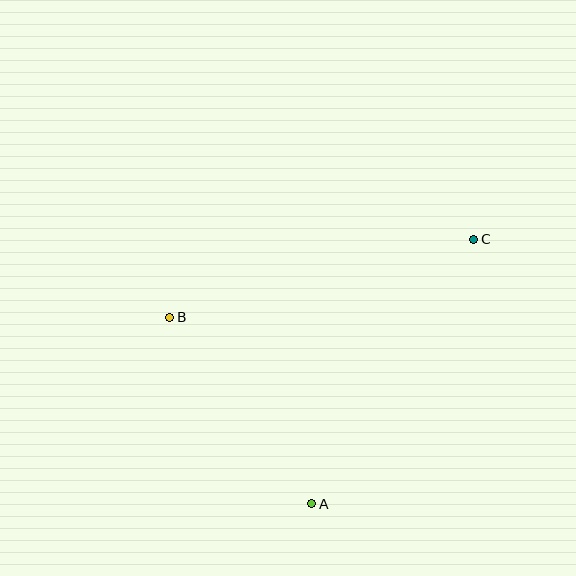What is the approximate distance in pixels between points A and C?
The distance between A and C is approximately 310 pixels.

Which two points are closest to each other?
Points A and B are closest to each other.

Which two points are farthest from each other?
Points B and C are farthest from each other.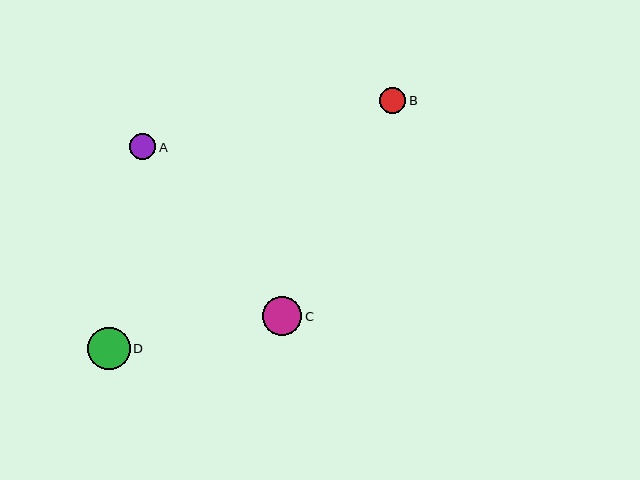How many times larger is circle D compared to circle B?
Circle D is approximately 1.6 times the size of circle B.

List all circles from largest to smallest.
From largest to smallest: D, C, B, A.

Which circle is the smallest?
Circle A is the smallest with a size of approximately 26 pixels.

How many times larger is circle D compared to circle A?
Circle D is approximately 1.6 times the size of circle A.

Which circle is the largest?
Circle D is the largest with a size of approximately 43 pixels.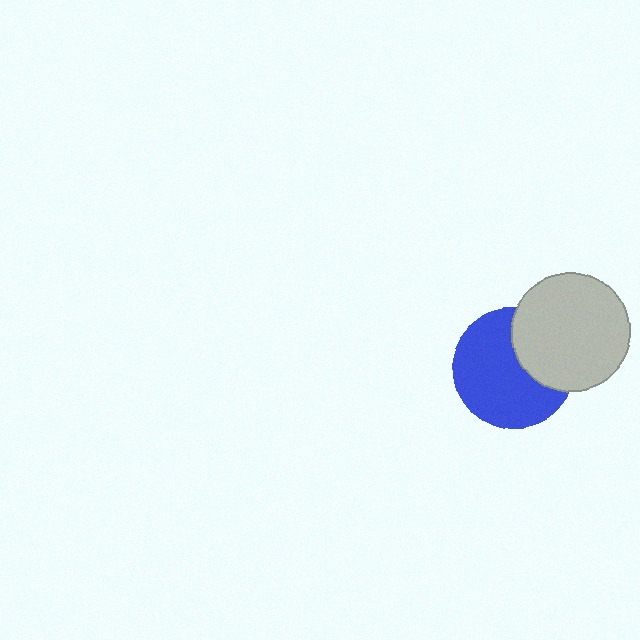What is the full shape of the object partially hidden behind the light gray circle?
The partially hidden object is a blue circle.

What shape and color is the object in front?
The object in front is a light gray circle.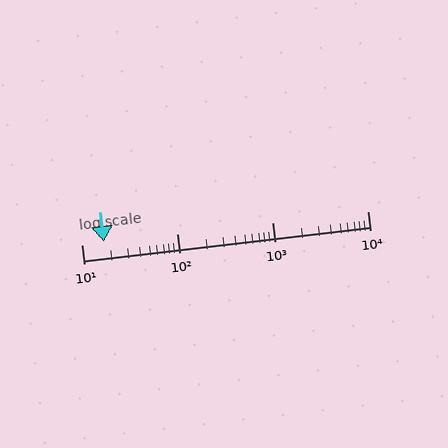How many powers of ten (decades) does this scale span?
The scale spans 3 decades, from 10 to 10000.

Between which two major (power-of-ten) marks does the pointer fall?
The pointer is between 10 and 100.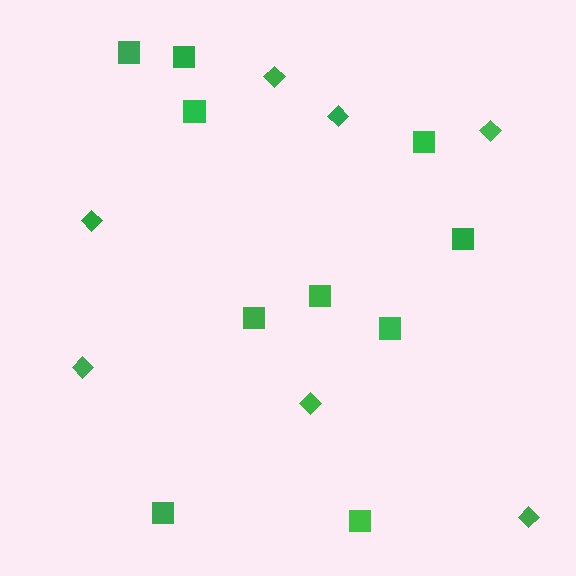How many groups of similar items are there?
There are 2 groups: one group of squares (10) and one group of diamonds (7).